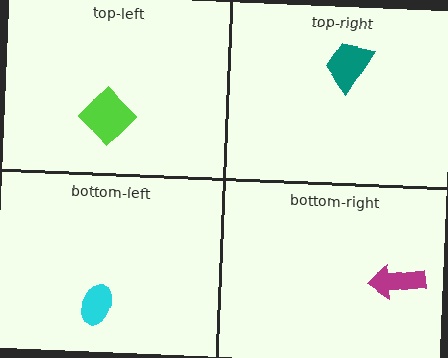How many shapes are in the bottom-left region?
1.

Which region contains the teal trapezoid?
The top-right region.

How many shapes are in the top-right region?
1.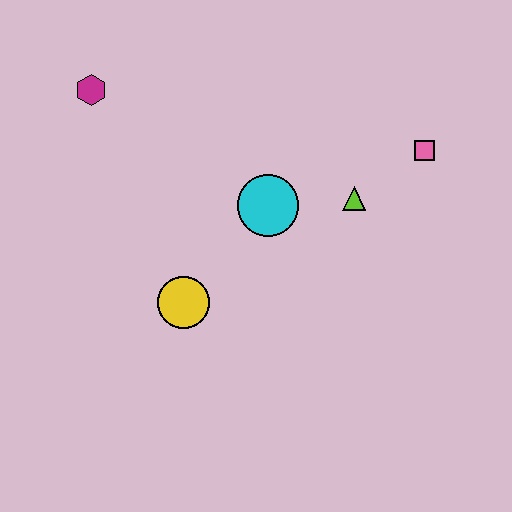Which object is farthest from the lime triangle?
The magenta hexagon is farthest from the lime triangle.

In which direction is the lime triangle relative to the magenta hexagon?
The lime triangle is to the right of the magenta hexagon.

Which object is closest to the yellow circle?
The cyan circle is closest to the yellow circle.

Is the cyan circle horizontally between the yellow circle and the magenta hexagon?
No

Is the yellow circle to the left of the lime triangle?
Yes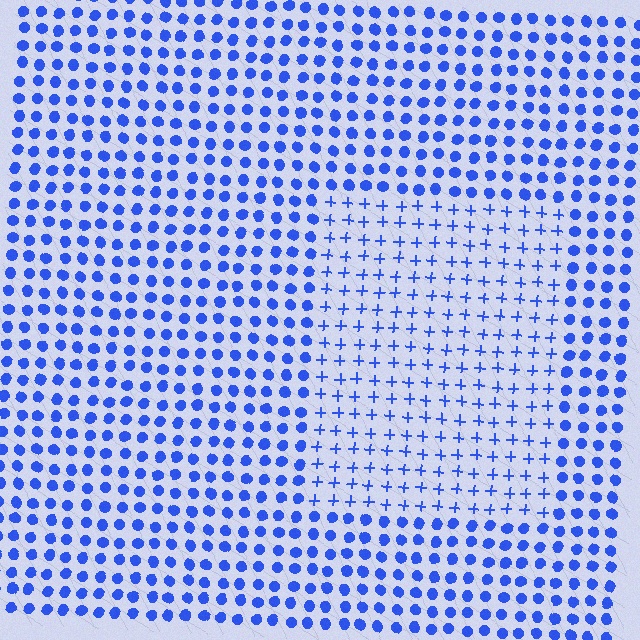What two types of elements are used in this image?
The image uses plus signs inside the rectangle region and circles outside it.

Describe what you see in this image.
The image is filled with small blue elements arranged in a uniform grid. A rectangle-shaped region contains plus signs, while the surrounding area contains circles. The boundary is defined purely by the change in element shape.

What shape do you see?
I see a rectangle.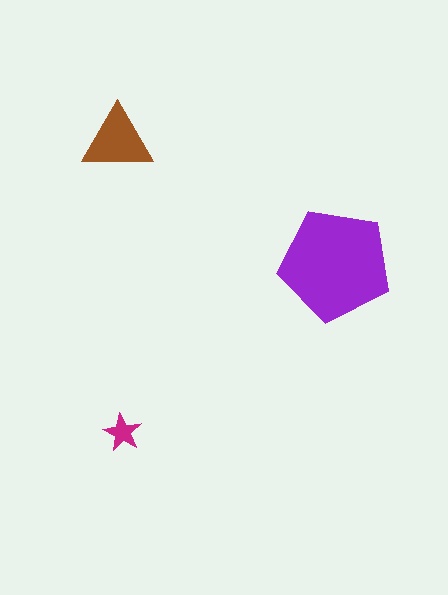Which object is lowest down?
The magenta star is bottommost.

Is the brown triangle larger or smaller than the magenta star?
Larger.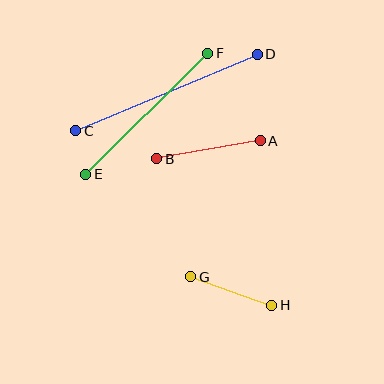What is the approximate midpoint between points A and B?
The midpoint is at approximately (208, 150) pixels.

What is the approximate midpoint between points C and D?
The midpoint is at approximately (166, 93) pixels.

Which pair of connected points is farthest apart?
Points C and D are farthest apart.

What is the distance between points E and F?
The distance is approximately 172 pixels.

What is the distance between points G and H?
The distance is approximately 86 pixels.